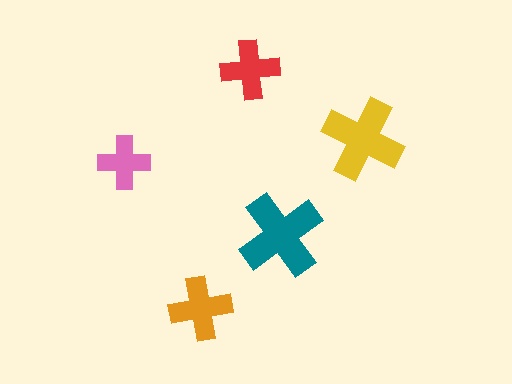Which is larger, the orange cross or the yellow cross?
The yellow one.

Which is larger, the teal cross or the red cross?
The teal one.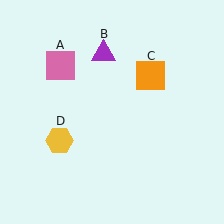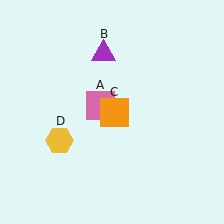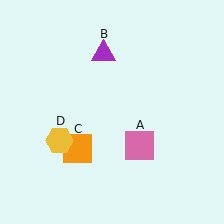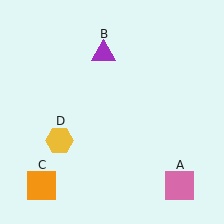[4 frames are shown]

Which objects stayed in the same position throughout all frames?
Purple triangle (object B) and yellow hexagon (object D) remained stationary.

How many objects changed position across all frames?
2 objects changed position: pink square (object A), orange square (object C).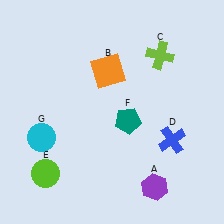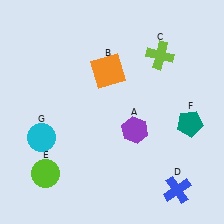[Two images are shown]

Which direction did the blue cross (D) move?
The blue cross (D) moved down.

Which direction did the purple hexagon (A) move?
The purple hexagon (A) moved up.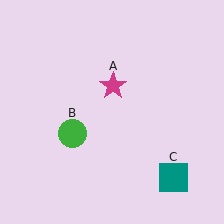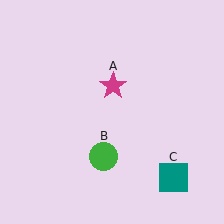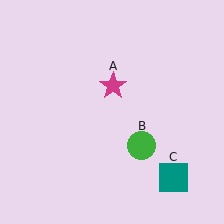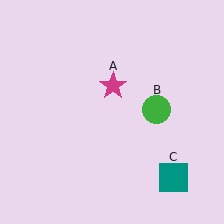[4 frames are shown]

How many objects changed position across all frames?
1 object changed position: green circle (object B).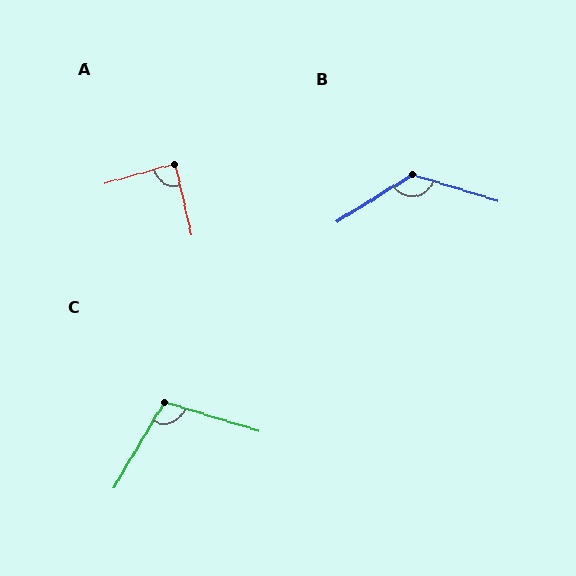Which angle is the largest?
B, at approximately 130 degrees.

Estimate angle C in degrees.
Approximately 104 degrees.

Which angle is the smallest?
A, at approximately 87 degrees.